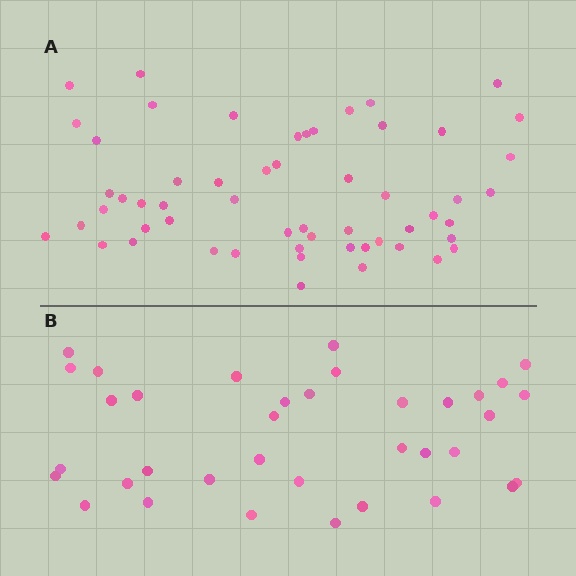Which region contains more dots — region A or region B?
Region A (the top region) has more dots.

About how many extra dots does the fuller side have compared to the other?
Region A has approximately 20 more dots than region B.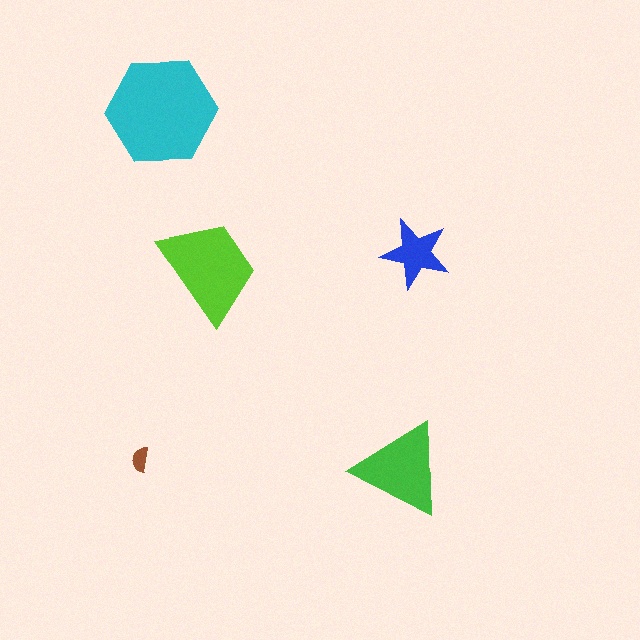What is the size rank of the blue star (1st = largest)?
4th.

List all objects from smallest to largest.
The brown semicircle, the blue star, the green triangle, the lime trapezoid, the cyan hexagon.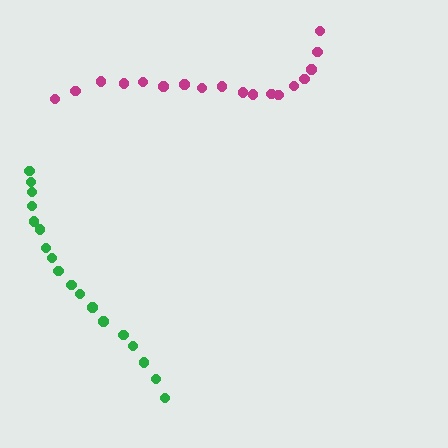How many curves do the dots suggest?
There are 2 distinct paths.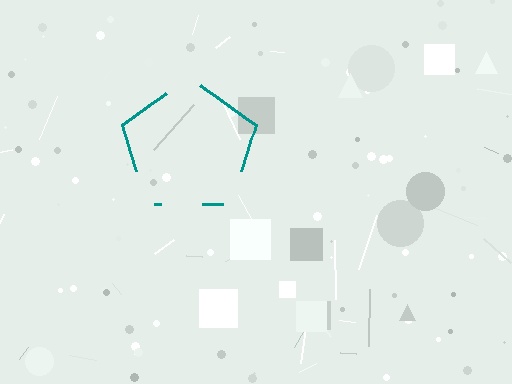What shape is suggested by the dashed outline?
The dashed outline suggests a pentagon.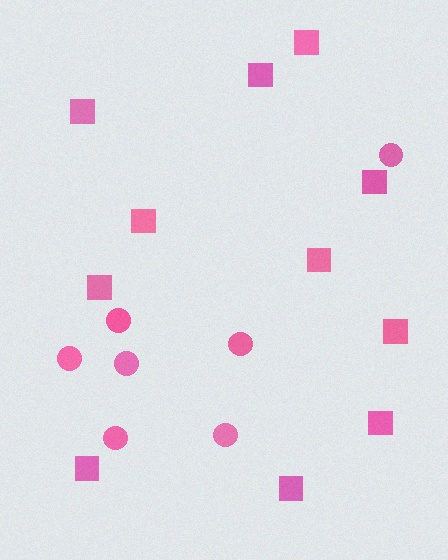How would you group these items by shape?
There are 2 groups: one group of circles (7) and one group of squares (11).